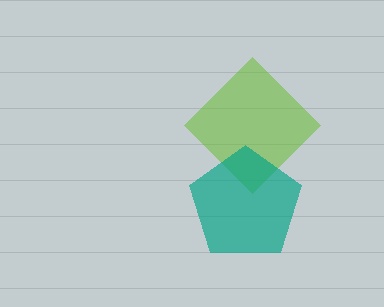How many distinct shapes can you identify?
There are 2 distinct shapes: a lime diamond, a teal pentagon.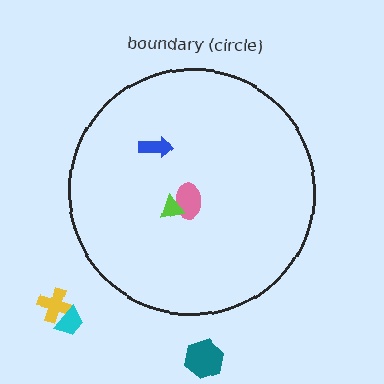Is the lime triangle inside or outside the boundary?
Inside.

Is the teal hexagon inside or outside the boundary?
Outside.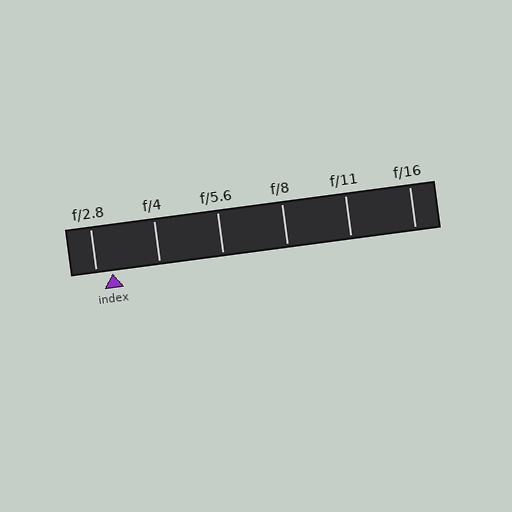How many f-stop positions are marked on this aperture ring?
There are 6 f-stop positions marked.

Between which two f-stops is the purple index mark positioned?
The index mark is between f/2.8 and f/4.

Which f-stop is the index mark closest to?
The index mark is closest to f/2.8.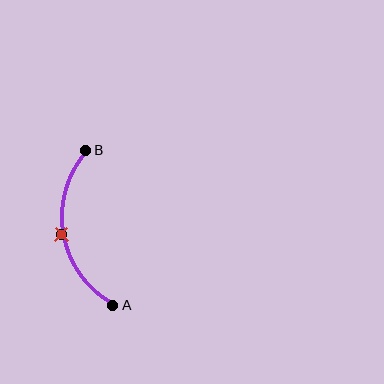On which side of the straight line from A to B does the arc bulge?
The arc bulges to the left of the straight line connecting A and B.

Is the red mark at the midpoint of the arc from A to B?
Yes. The red mark lies on the arc at equal arc-length from both A and B — it is the arc midpoint.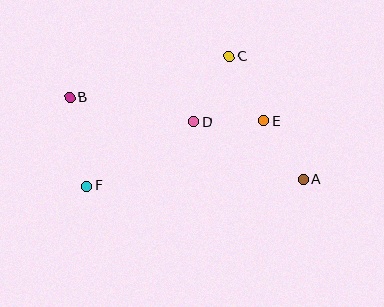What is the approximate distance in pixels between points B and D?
The distance between B and D is approximately 126 pixels.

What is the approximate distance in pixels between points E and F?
The distance between E and F is approximately 189 pixels.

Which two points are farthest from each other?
Points A and B are farthest from each other.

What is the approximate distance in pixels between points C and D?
The distance between C and D is approximately 74 pixels.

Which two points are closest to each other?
Points A and E are closest to each other.